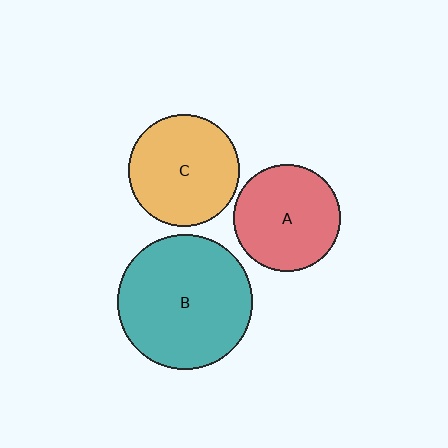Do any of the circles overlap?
No, none of the circles overlap.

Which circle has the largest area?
Circle B (teal).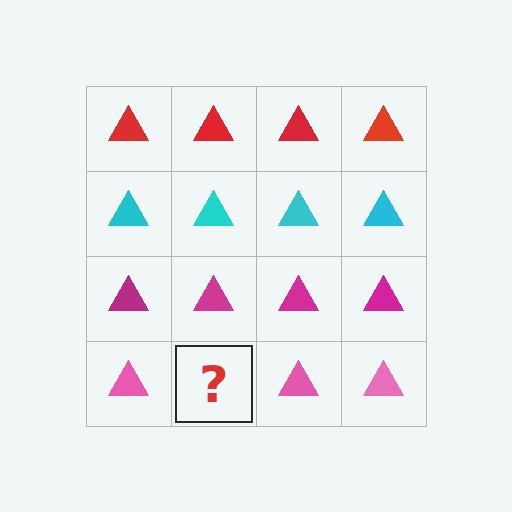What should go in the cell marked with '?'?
The missing cell should contain a pink triangle.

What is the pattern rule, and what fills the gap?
The rule is that each row has a consistent color. The gap should be filled with a pink triangle.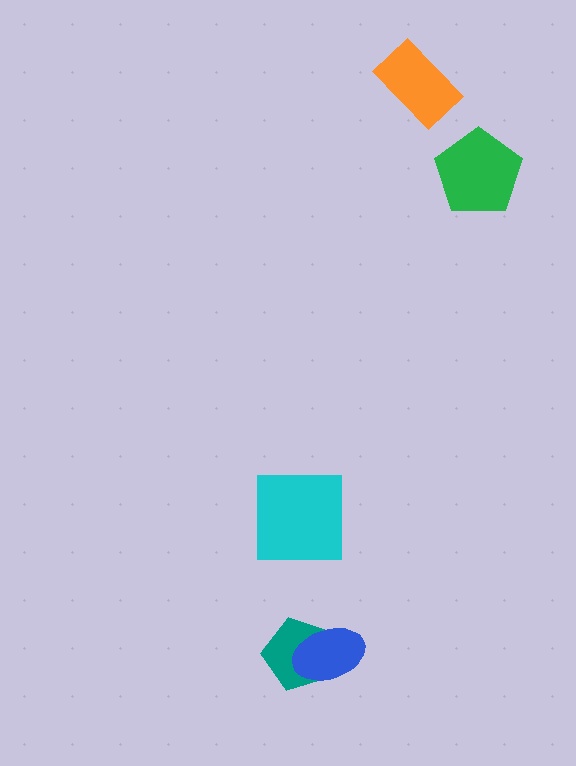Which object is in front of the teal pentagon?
The blue ellipse is in front of the teal pentagon.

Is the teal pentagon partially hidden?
Yes, it is partially covered by another shape.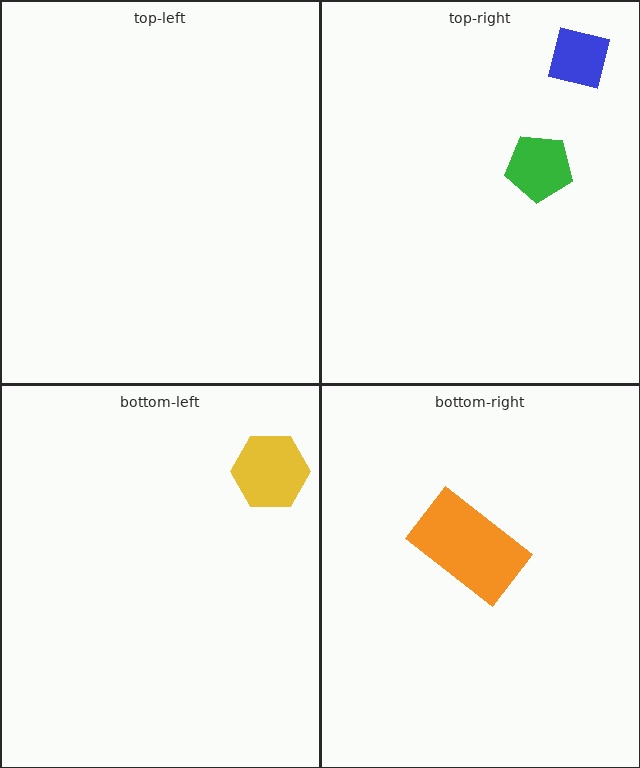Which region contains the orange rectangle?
The bottom-right region.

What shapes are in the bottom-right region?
The orange rectangle.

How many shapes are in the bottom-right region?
1.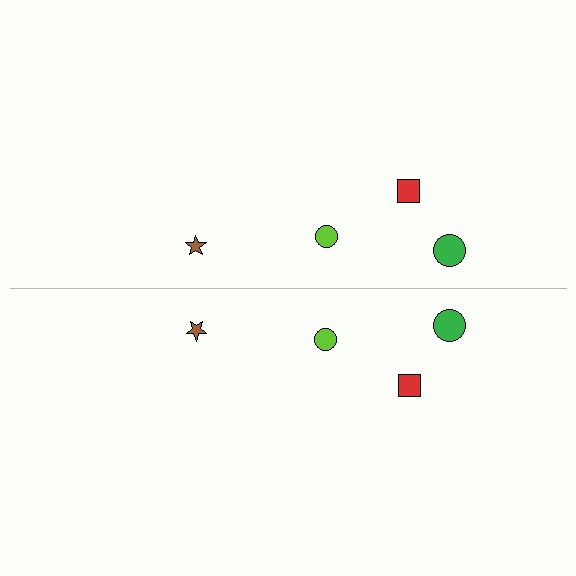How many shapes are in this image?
There are 8 shapes in this image.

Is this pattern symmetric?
Yes, this pattern has bilateral (reflection) symmetry.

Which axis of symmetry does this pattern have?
The pattern has a horizontal axis of symmetry running through the center of the image.